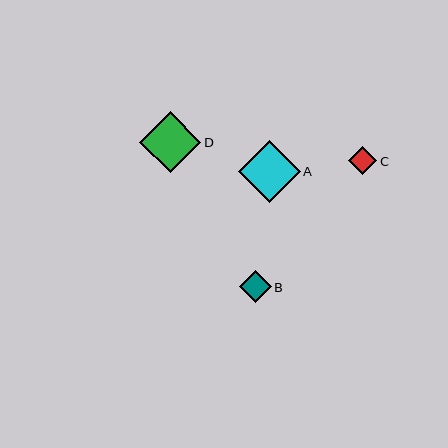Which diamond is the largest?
Diamond A is the largest with a size of approximately 61 pixels.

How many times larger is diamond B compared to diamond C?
Diamond B is approximately 1.1 times the size of diamond C.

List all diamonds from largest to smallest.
From largest to smallest: A, D, B, C.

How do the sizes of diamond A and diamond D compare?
Diamond A and diamond D are approximately the same size.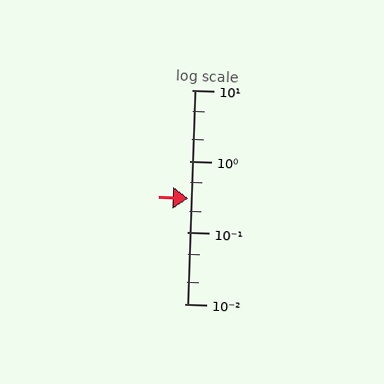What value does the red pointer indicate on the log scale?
The pointer indicates approximately 0.3.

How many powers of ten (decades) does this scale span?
The scale spans 3 decades, from 0.01 to 10.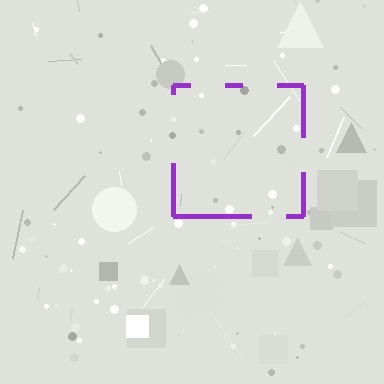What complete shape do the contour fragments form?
The contour fragments form a square.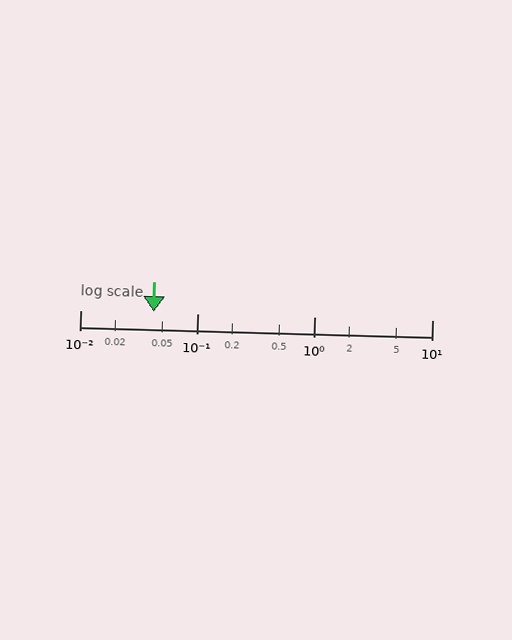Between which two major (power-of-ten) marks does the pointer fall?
The pointer is between 0.01 and 0.1.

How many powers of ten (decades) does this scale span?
The scale spans 3 decades, from 0.01 to 10.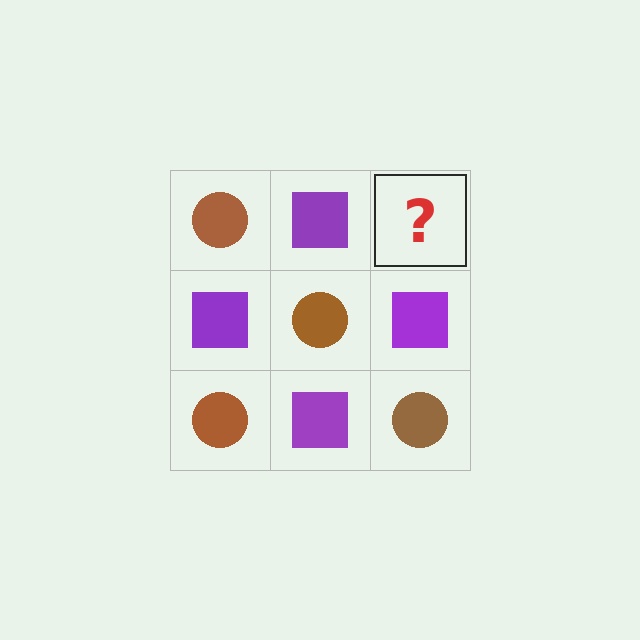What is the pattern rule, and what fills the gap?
The rule is that it alternates brown circle and purple square in a checkerboard pattern. The gap should be filled with a brown circle.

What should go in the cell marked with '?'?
The missing cell should contain a brown circle.